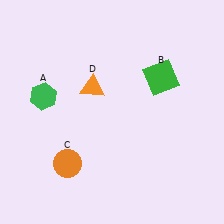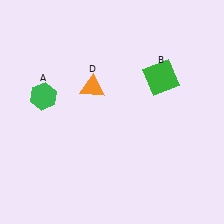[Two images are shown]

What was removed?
The orange circle (C) was removed in Image 2.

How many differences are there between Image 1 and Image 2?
There is 1 difference between the two images.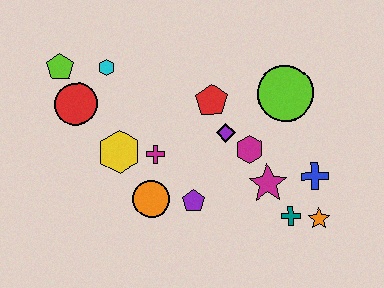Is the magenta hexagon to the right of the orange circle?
Yes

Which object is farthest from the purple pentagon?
The lime pentagon is farthest from the purple pentagon.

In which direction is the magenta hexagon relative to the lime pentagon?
The magenta hexagon is to the right of the lime pentagon.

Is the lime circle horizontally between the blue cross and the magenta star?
Yes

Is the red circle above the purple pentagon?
Yes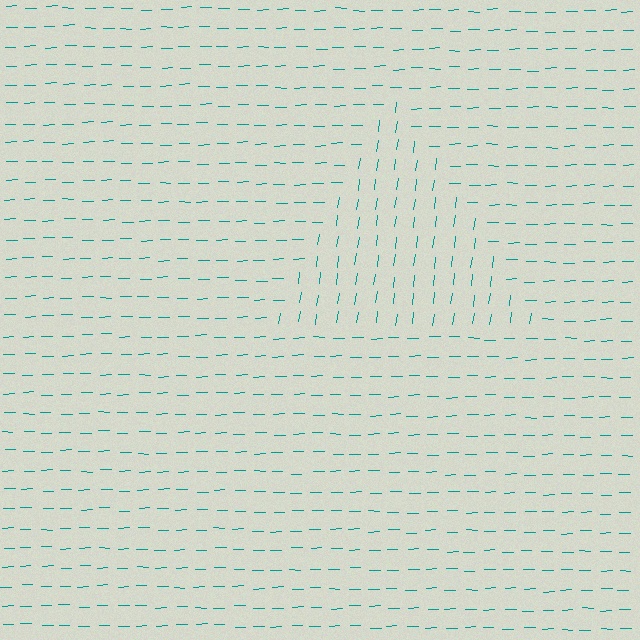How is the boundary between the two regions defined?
The boundary is defined purely by a change in line orientation (approximately 81 degrees difference). All lines are the same color and thickness.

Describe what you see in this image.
The image is filled with small teal line segments. A triangle region in the image has lines oriented differently from the surrounding lines, creating a visible texture boundary.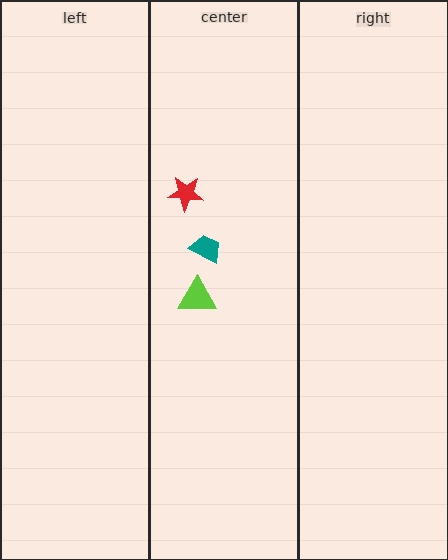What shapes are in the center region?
The teal trapezoid, the lime triangle, the red star.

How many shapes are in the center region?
3.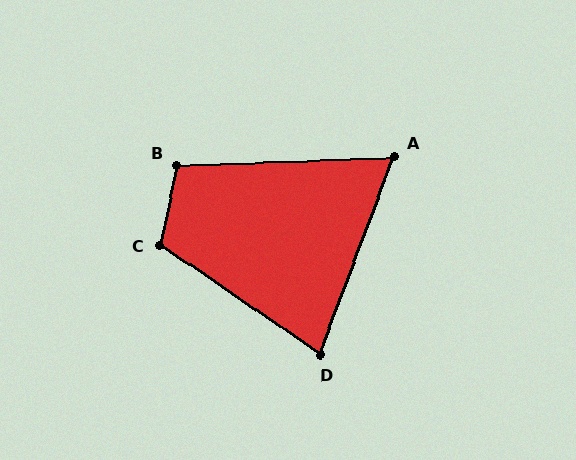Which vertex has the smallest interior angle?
A, at approximately 67 degrees.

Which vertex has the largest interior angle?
C, at approximately 113 degrees.